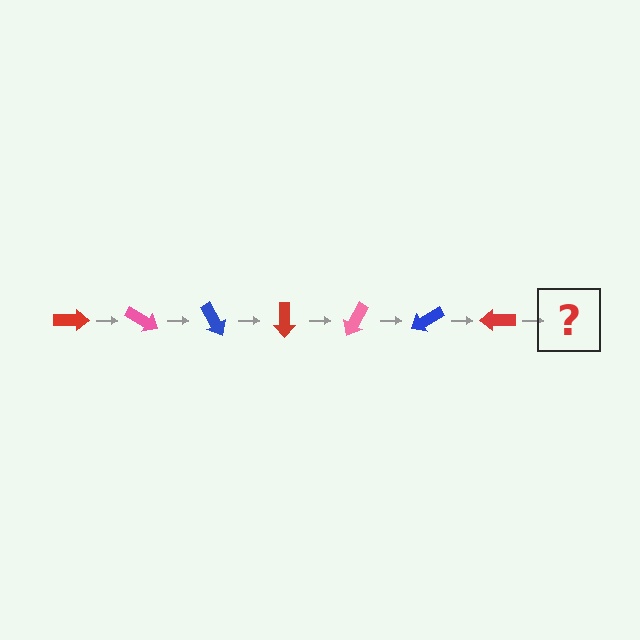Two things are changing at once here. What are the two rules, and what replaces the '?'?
The two rules are that it rotates 30 degrees each step and the color cycles through red, pink, and blue. The '?' should be a pink arrow, rotated 210 degrees from the start.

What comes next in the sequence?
The next element should be a pink arrow, rotated 210 degrees from the start.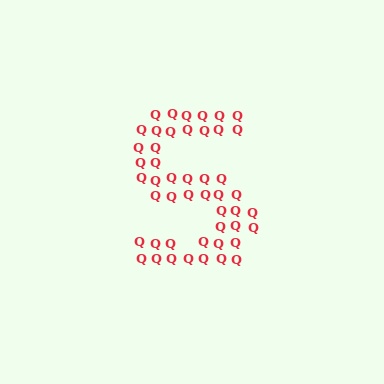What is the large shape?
The large shape is the letter S.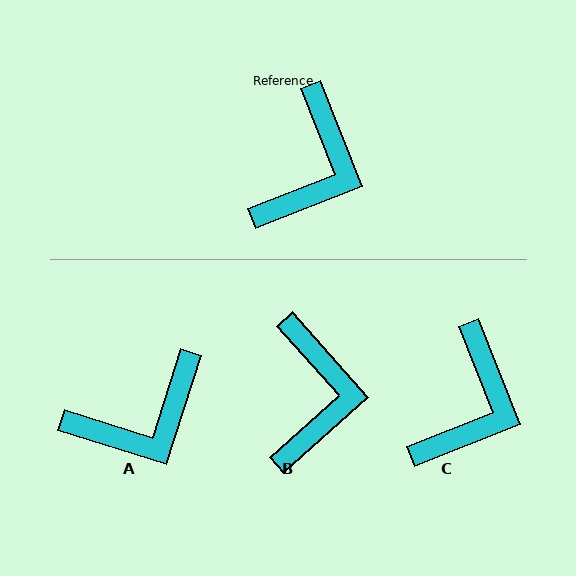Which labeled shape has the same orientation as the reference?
C.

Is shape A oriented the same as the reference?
No, it is off by about 39 degrees.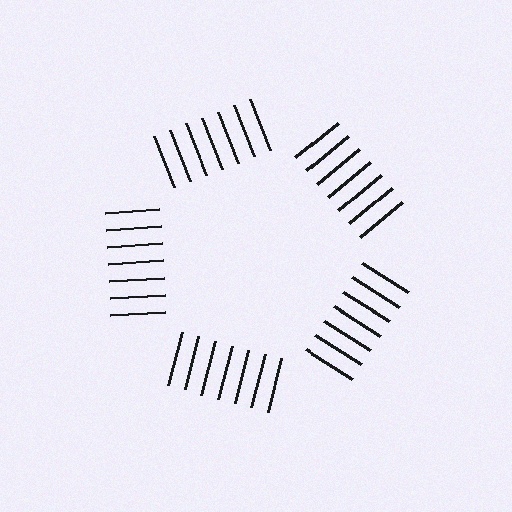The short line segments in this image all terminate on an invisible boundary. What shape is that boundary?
An illusory pentagon — the line segments terminate on its edges but no continuous stroke is drawn.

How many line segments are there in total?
35 — 7 along each of the 5 edges.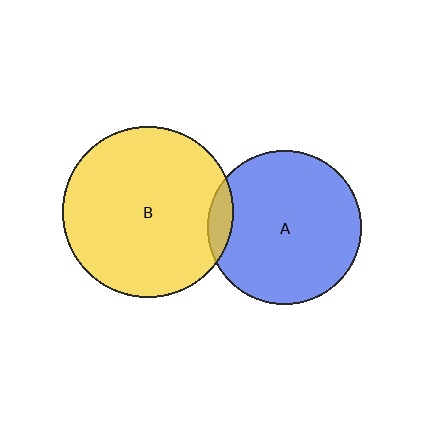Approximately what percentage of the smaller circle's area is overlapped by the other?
Approximately 10%.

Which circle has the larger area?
Circle B (yellow).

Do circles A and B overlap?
Yes.